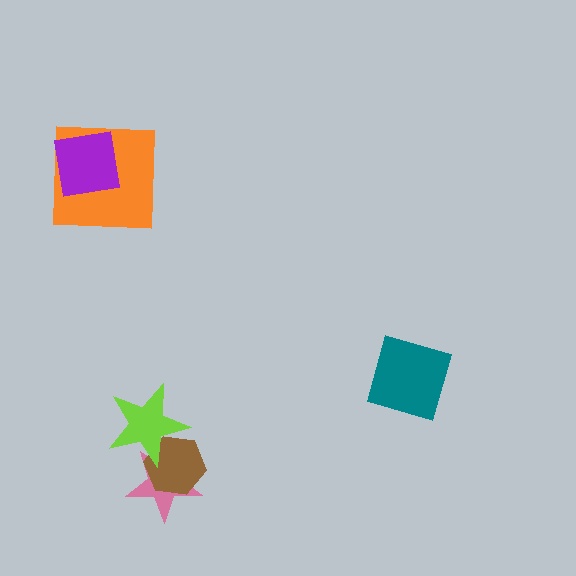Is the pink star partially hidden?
Yes, it is partially covered by another shape.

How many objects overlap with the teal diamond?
0 objects overlap with the teal diamond.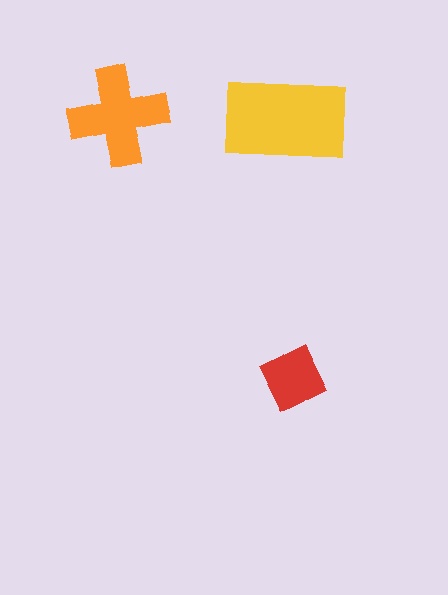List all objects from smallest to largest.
The red square, the orange cross, the yellow rectangle.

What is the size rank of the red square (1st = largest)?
3rd.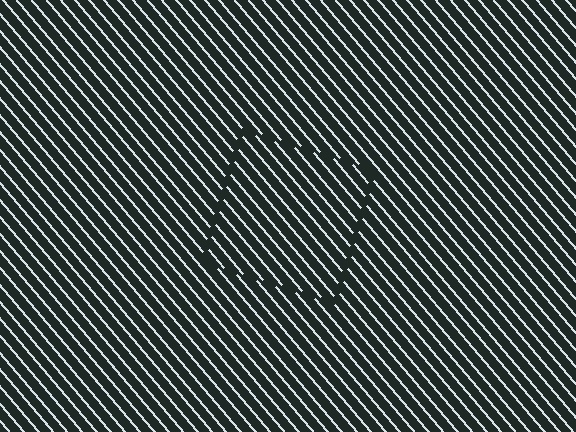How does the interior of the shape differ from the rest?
The interior of the shape contains the same grating, shifted by half a period — the contour is defined by the phase discontinuity where line-ends from the inner and outer gratings abut.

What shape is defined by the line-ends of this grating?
An illusory square. The interior of the shape contains the same grating, shifted by half a period — the contour is defined by the phase discontinuity where line-ends from the inner and outer gratings abut.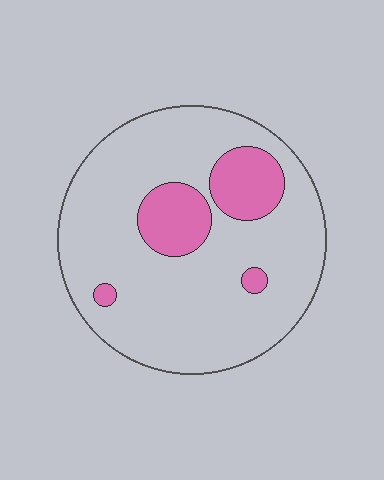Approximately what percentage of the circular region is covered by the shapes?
Approximately 15%.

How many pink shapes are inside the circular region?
4.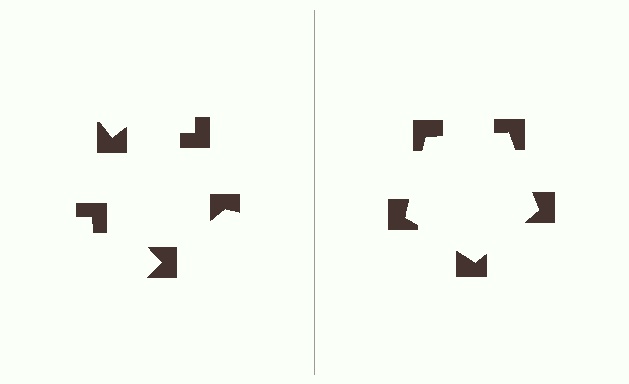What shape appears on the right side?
An illusory pentagon.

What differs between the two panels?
The notched squares are positioned identically on both sides; only the wedge orientations differ. On the right they align to a pentagon; on the left they are misaligned.